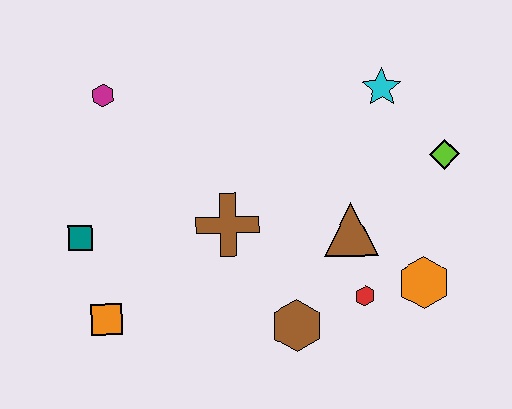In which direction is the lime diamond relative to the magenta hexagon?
The lime diamond is to the right of the magenta hexagon.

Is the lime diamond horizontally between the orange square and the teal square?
No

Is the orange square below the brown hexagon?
No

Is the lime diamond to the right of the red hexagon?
Yes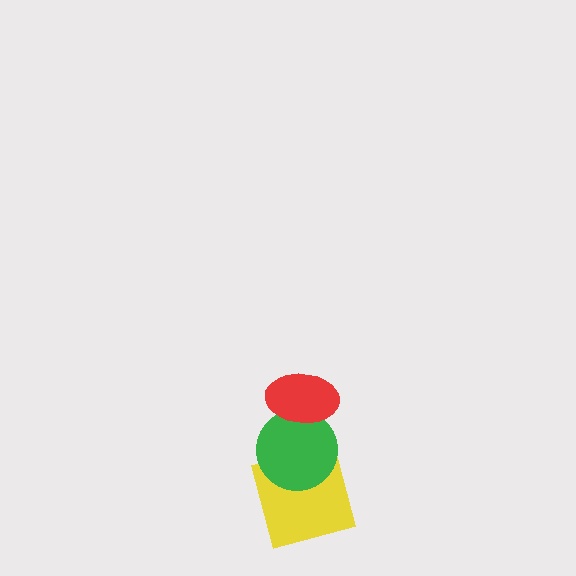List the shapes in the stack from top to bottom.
From top to bottom: the red ellipse, the green circle, the yellow square.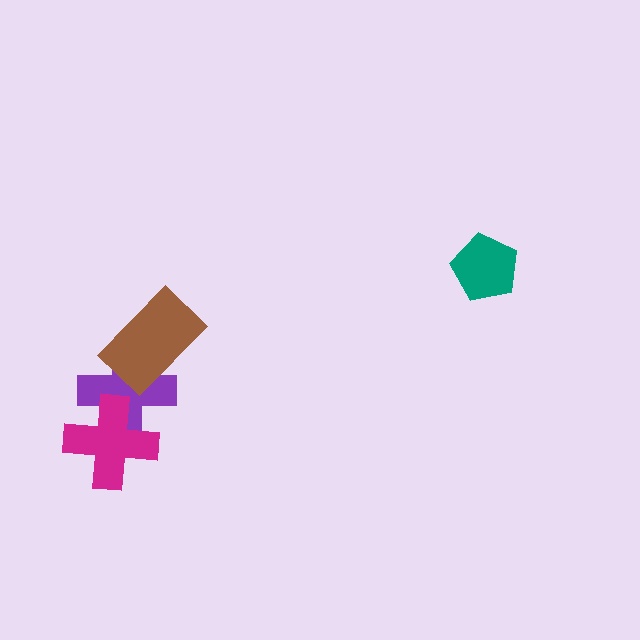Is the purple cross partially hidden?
Yes, it is partially covered by another shape.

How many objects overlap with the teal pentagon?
0 objects overlap with the teal pentagon.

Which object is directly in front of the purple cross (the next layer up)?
The magenta cross is directly in front of the purple cross.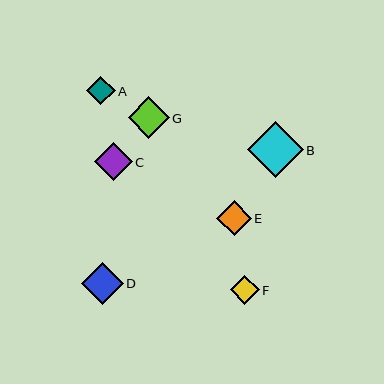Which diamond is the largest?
Diamond B is the largest with a size of approximately 56 pixels.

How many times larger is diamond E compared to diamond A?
Diamond E is approximately 1.2 times the size of diamond A.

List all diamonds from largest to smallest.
From largest to smallest: B, G, D, C, E, F, A.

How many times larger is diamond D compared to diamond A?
Diamond D is approximately 1.4 times the size of diamond A.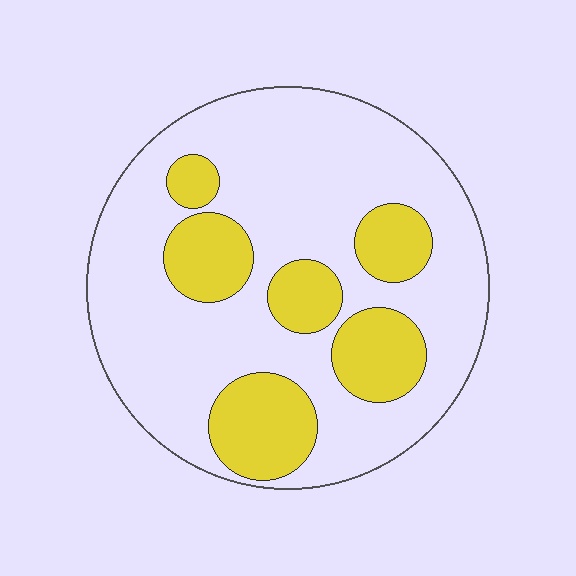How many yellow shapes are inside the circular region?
6.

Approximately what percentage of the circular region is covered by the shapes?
Approximately 25%.